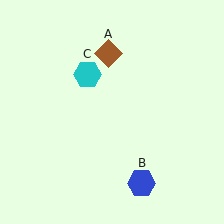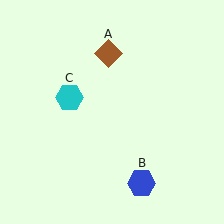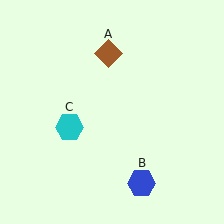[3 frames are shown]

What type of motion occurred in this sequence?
The cyan hexagon (object C) rotated counterclockwise around the center of the scene.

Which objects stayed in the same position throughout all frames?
Brown diamond (object A) and blue hexagon (object B) remained stationary.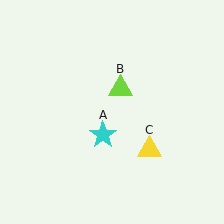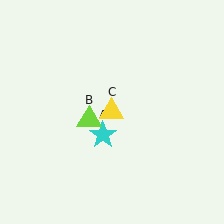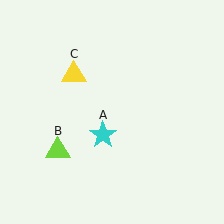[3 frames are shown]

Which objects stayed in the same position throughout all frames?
Cyan star (object A) remained stationary.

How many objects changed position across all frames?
2 objects changed position: lime triangle (object B), yellow triangle (object C).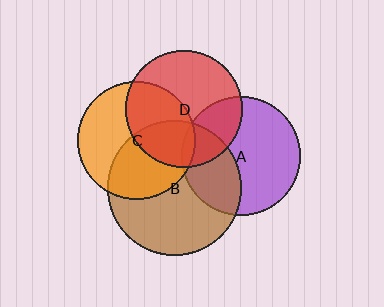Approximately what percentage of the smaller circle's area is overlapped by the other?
Approximately 5%.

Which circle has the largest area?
Circle B (brown).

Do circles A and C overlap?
Yes.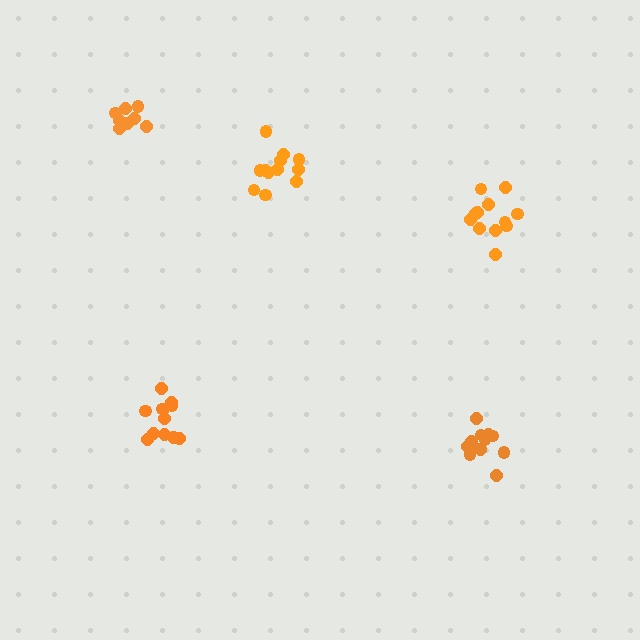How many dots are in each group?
Group 1: 12 dots, Group 2: 12 dots, Group 3: 8 dots, Group 4: 12 dots, Group 5: 12 dots (56 total).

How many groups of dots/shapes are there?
There are 5 groups.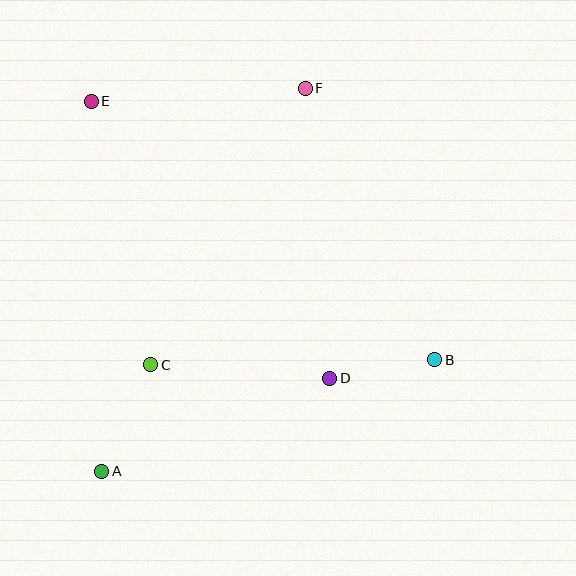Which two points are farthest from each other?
Points A and F are farthest from each other.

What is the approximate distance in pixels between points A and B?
The distance between A and B is approximately 351 pixels.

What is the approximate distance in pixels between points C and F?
The distance between C and F is approximately 317 pixels.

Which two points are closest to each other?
Points B and D are closest to each other.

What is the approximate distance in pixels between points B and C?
The distance between B and C is approximately 284 pixels.